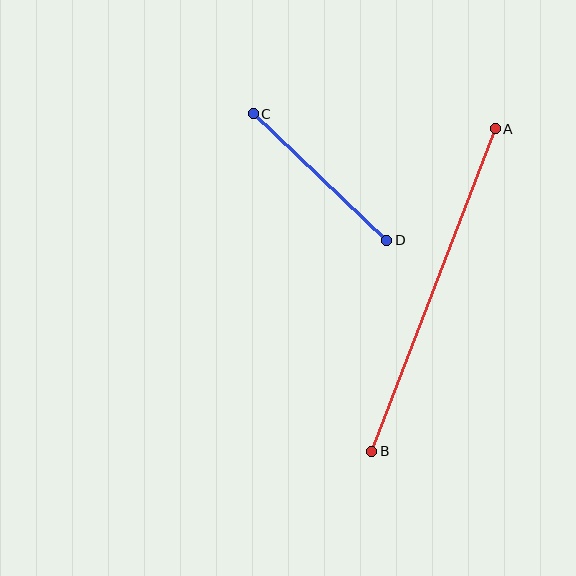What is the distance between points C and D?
The distance is approximately 184 pixels.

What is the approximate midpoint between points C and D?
The midpoint is at approximately (320, 177) pixels.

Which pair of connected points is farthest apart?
Points A and B are farthest apart.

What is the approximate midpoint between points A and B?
The midpoint is at approximately (434, 290) pixels.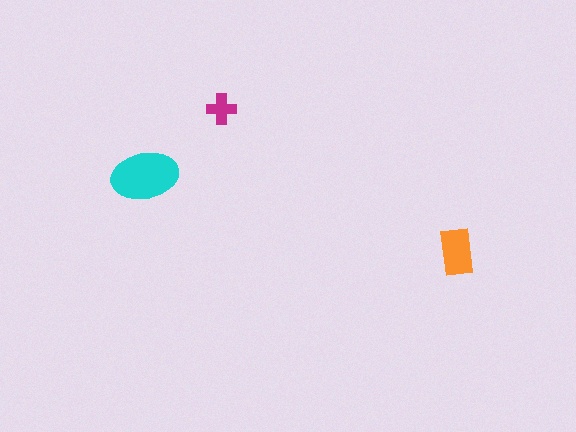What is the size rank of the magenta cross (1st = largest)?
3rd.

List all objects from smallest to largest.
The magenta cross, the orange rectangle, the cyan ellipse.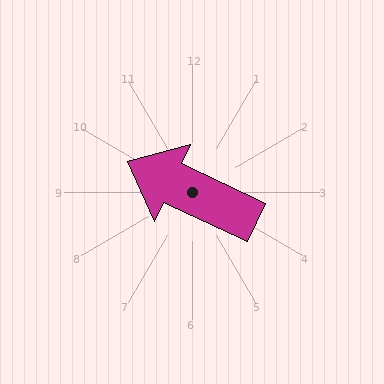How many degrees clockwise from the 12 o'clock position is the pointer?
Approximately 295 degrees.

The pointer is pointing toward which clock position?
Roughly 10 o'clock.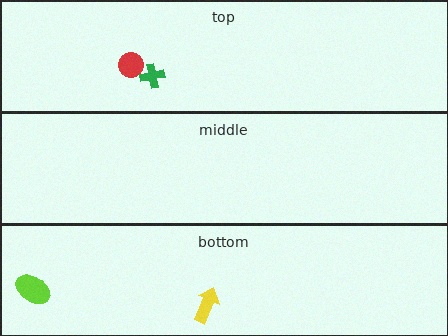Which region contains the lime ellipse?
The bottom region.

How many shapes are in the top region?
2.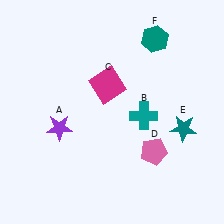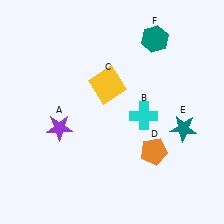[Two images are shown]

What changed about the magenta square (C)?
In Image 1, C is magenta. In Image 2, it changed to yellow.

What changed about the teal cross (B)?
In Image 1, B is teal. In Image 2, it changed to cyan.